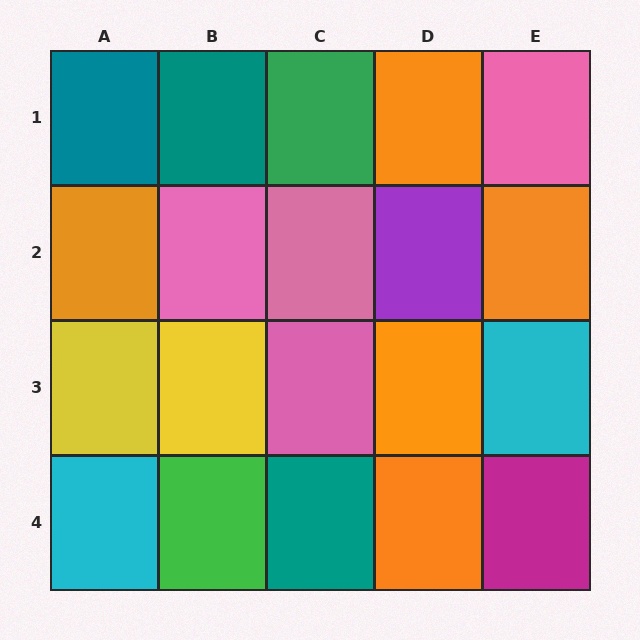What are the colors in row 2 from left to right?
Orange, pink, pink, purple, orange.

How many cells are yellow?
2 cells are yellow.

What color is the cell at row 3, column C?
Pink.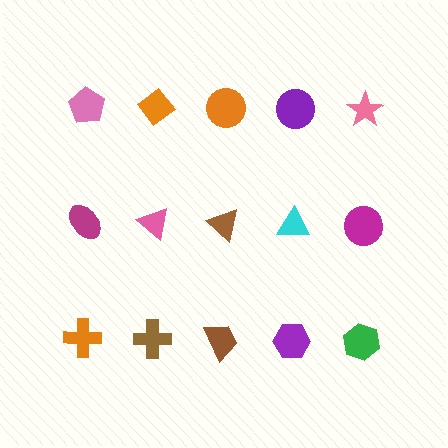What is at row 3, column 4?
A purple hexagon.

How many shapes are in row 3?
5 shapes.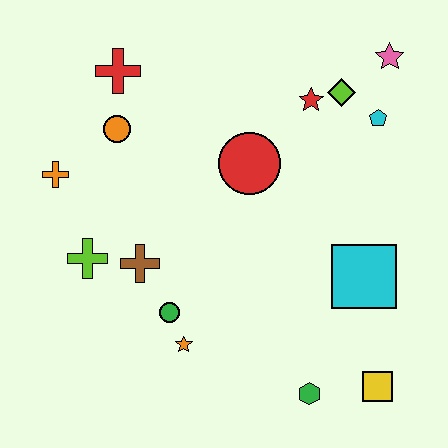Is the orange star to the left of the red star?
Yes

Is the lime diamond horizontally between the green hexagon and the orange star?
No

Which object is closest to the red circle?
The red star is closest to the red circle.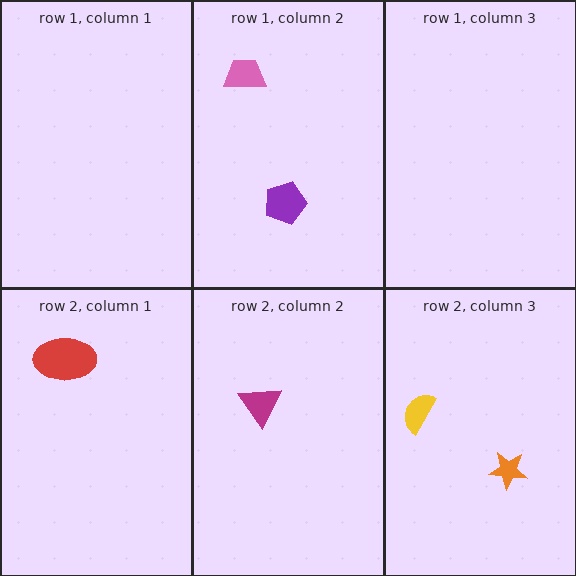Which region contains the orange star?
The row 2, column 3 region.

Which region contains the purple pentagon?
The row 1, column 2 region.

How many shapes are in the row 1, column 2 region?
2.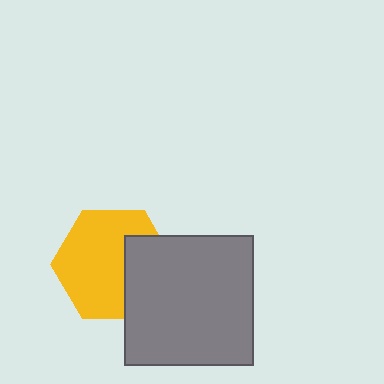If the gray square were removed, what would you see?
You would see the complete yellow hexagon.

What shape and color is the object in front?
The object in front is a gray square.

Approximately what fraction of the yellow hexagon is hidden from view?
Roughly 32% of the yellow hexagon is hidden behind the gray square.